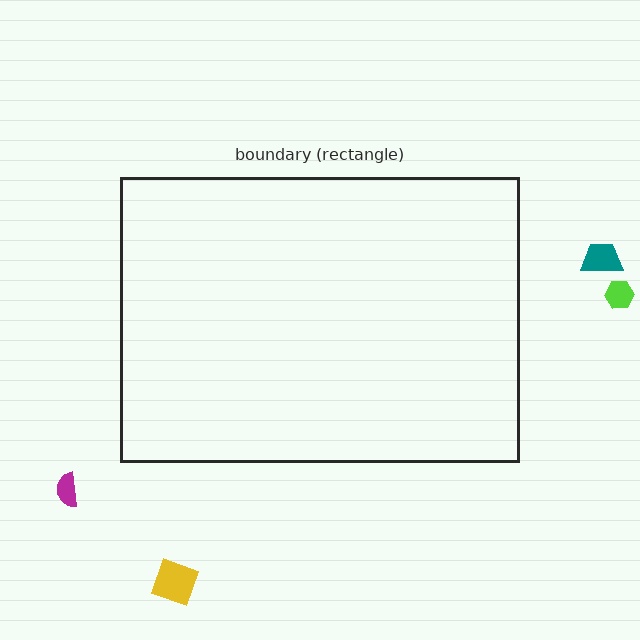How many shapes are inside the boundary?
0 inside, 4 outside.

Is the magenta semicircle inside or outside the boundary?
Outside.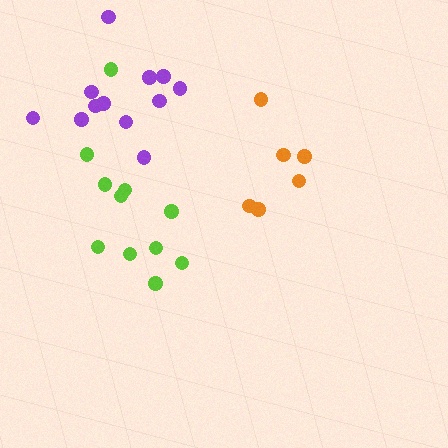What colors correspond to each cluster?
The clusters are colored: orange, lime, purple.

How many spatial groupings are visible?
There are 3 spatial groupings.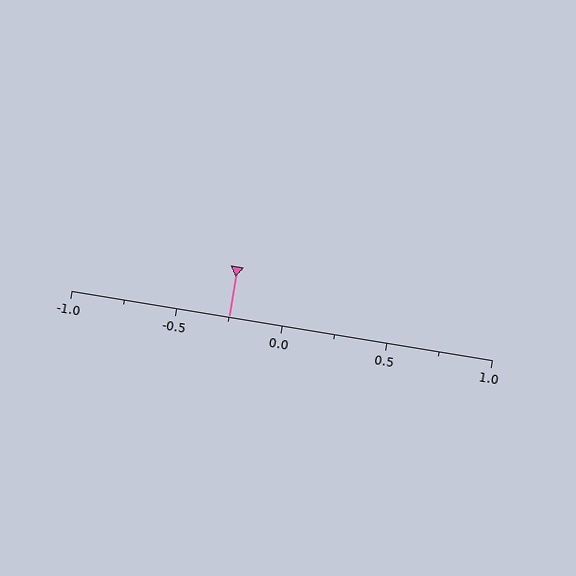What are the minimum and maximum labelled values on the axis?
The axis runs from -1.0 to 1.0.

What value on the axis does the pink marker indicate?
The marker indicates approximately -0.25.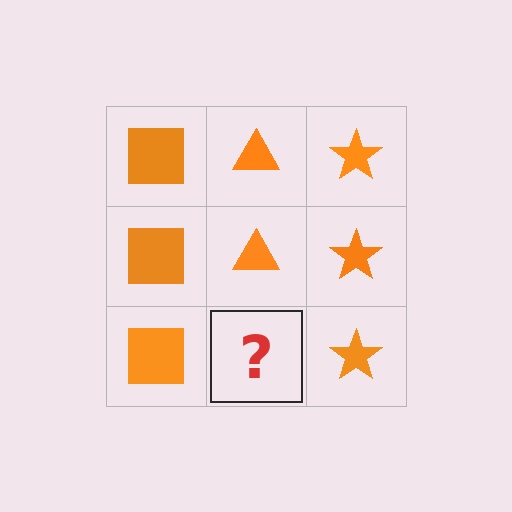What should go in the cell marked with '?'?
The missing cell should contain an orange triangle.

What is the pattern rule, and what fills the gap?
The rule is that each column has a consistent shape. The gap should be filled with an orange triangle.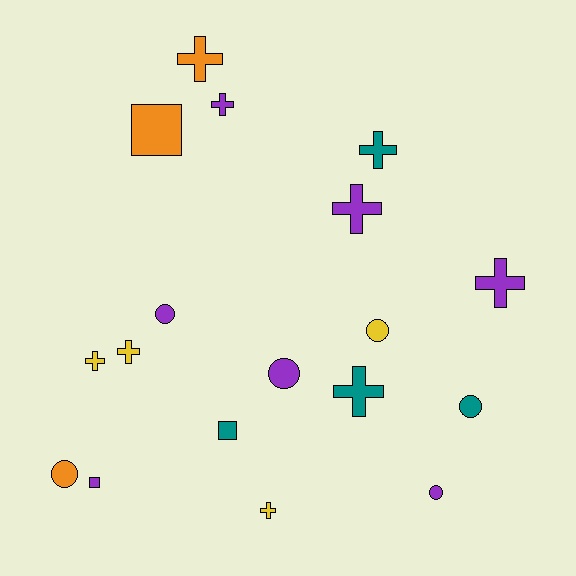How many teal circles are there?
There is 1 teal circle.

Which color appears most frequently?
Purple, with 7 objects.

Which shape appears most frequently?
Cross, with 9 objects.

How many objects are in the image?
There are 18 objects.